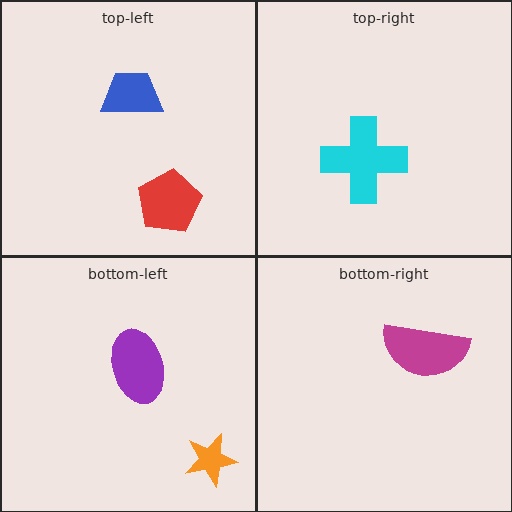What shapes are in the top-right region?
The cyan cross.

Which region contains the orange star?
The bottom-left region.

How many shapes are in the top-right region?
1.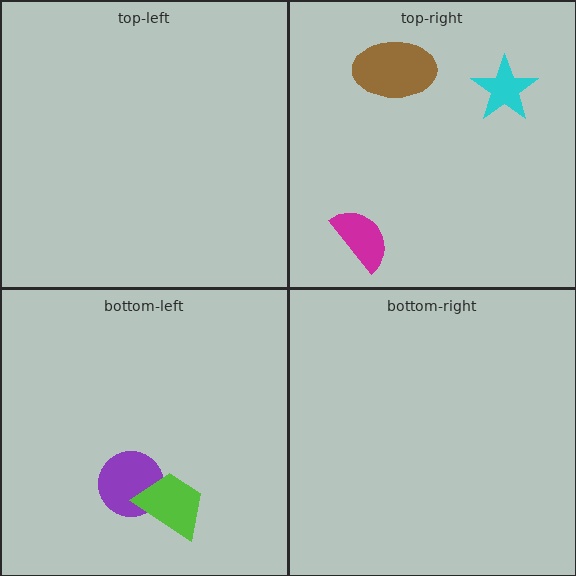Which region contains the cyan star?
The top-right region.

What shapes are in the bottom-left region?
The purple circle, the lime trapezoid.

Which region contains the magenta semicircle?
The top-right region.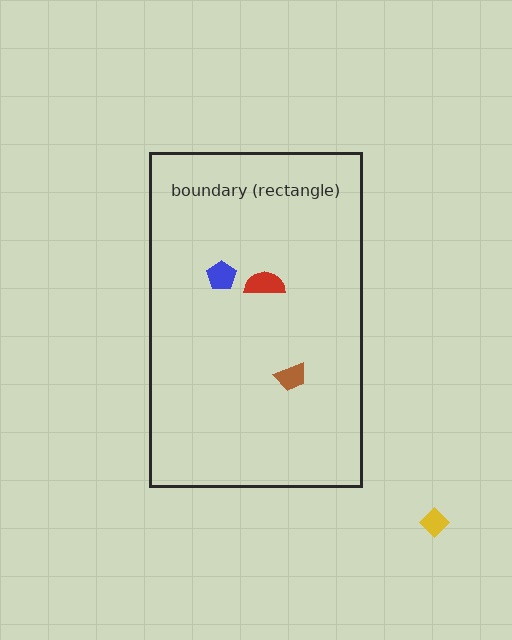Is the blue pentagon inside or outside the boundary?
Inside.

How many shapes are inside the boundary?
3 inside, 1 outside.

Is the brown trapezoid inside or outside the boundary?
Inside.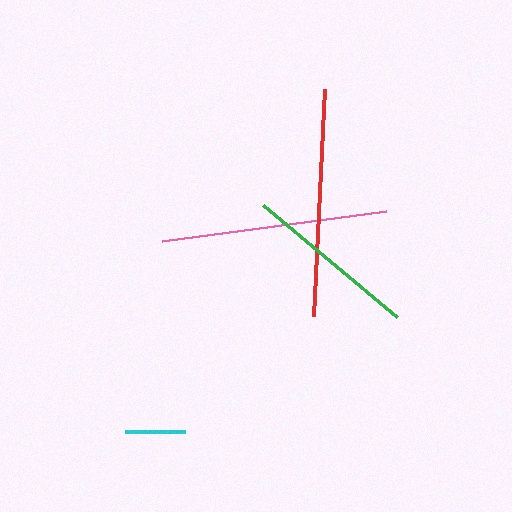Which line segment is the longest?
The red line is the longest at approximately 227 pixels.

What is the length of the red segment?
The red segment is approximately 227 pixels long.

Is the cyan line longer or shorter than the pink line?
The pink line is longer than the cyan line.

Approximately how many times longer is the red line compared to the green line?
The red line is approximately 1.3 times the length of the green line.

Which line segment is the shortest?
The cyan line is the shortest at approximately 60 pixels.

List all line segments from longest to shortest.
From longest to shortest: red, pink, green, cyan.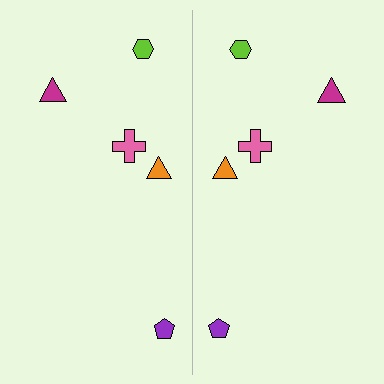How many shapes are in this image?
There are 10 shapes in this image.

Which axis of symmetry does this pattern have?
The pattern has a vertical axis of symmetry running through the center of the image.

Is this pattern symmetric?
Yes, this pattern has bilateral (reflection) symmetry.